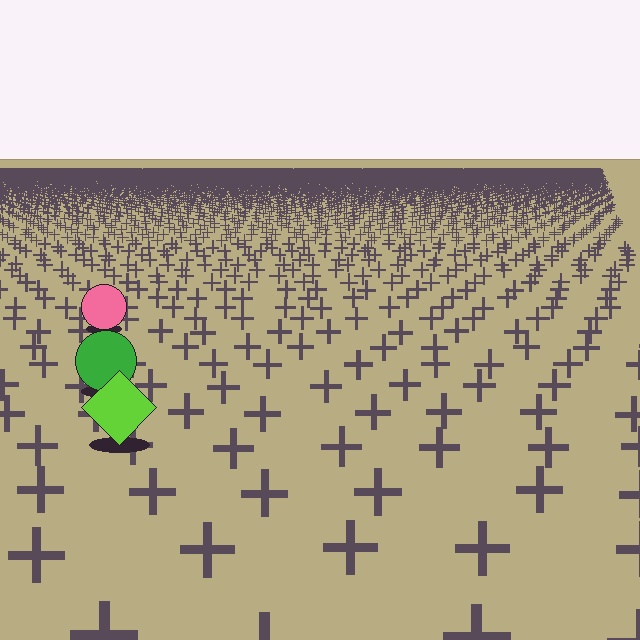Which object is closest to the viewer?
The lime diamond is closest. The texture marks near it are larger and more spread out.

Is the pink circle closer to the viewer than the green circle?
No. The green circle is closer — you can tell from the texture gradient: the ground texture is coarser near it.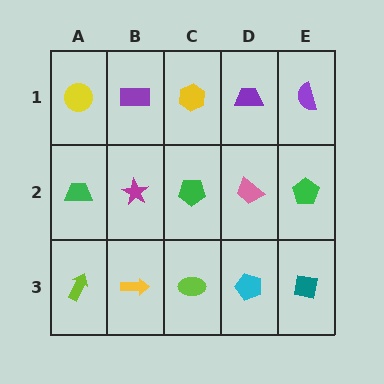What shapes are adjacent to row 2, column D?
A purple trapezoid (row 1, column D), a cyan pentagon (row 3, column D), a green pentagon (row 2, column C), a green pentagon (row 2, column E).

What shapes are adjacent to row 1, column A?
A green trapezoid (row 2, column A), a purple rectangle (row 1, column B).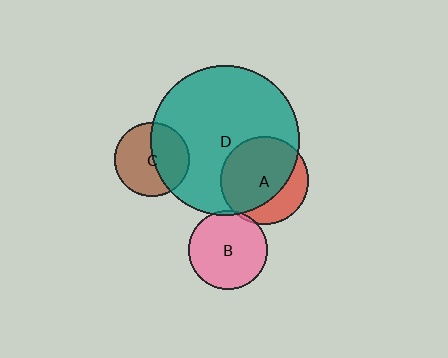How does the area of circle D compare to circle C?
Approximately 4.0 times.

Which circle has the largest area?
Circle D (teal).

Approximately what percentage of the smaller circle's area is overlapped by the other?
Approximately 45%.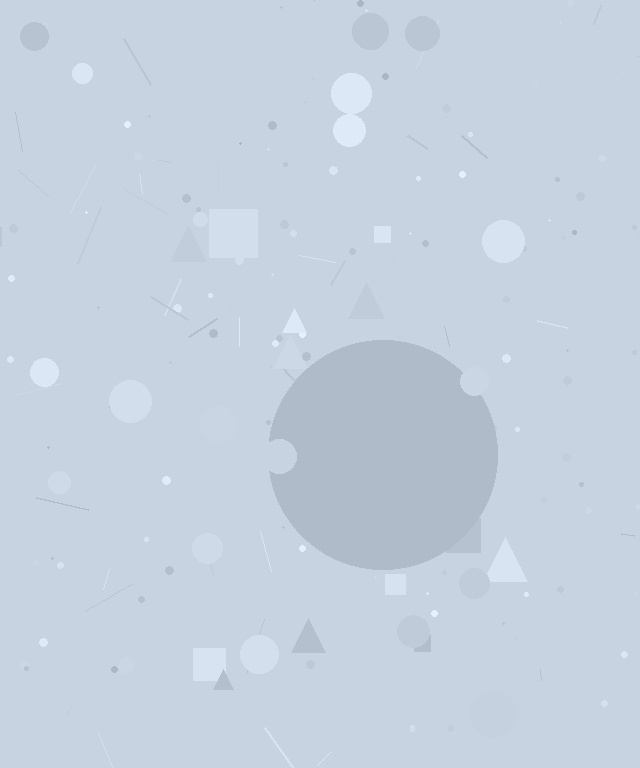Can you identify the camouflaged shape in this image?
The camouflaged shape is a circle.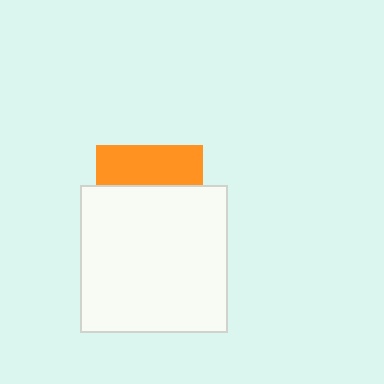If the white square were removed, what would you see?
You would see the complete orange square.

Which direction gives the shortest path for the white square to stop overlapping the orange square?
Moving down gives the shortest separation.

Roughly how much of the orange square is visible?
A small part of it is visible (roughly 38%).